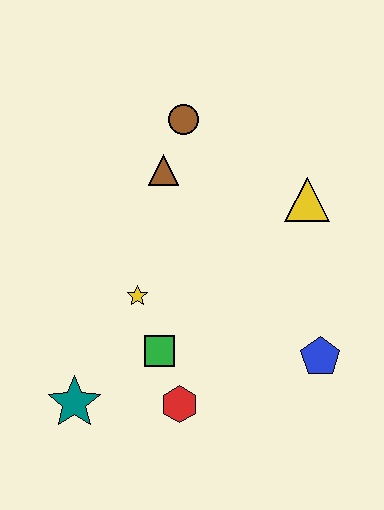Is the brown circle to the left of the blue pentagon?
Yes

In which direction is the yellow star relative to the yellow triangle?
The yellow star is to the left of the yellow triangle.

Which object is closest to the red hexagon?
The green square is closest to the red hexagon.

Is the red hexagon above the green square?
No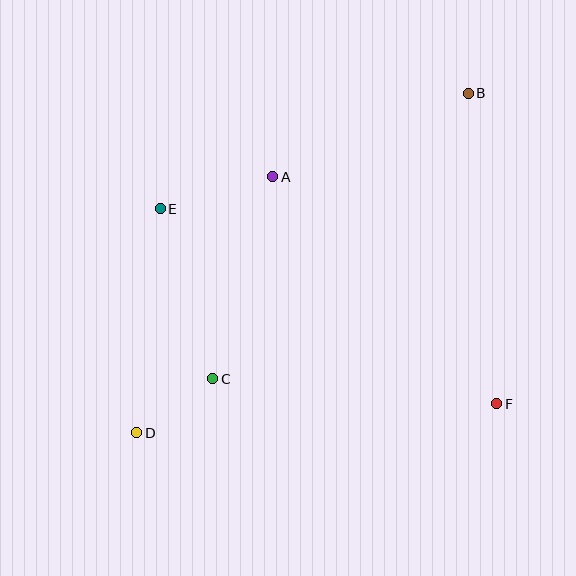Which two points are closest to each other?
Points C and D are closest to each other.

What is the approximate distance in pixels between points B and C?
The distance between B and C is approximately 383 pixels.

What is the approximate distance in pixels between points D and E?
The distance between D and E is approximately 225 pixels.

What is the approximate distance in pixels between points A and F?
The distance between A and F is approximately 319 pixels.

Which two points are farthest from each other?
Points B and D are farthest from each other.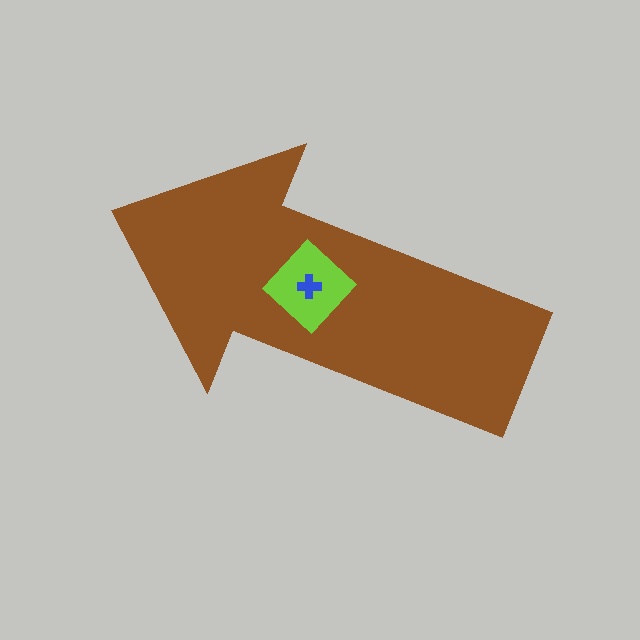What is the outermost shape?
The brown arrow.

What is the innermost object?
The blue cross.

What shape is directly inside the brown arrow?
The lime diamond.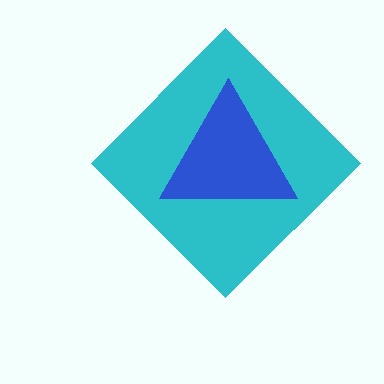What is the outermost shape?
The cyan diamond.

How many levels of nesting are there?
2.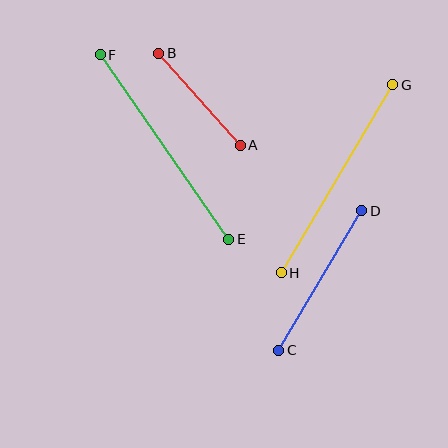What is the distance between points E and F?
The distance is approximately 225 pixels.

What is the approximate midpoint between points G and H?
The midpoint is at approximately (337, 179) pixels.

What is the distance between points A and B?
The distance is approximately 123 pixels.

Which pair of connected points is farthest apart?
Points E and F are farthest apart.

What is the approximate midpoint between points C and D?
The midpoint is at approximately (320, 281) pixels.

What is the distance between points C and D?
The distance is approximately 162 pixels.